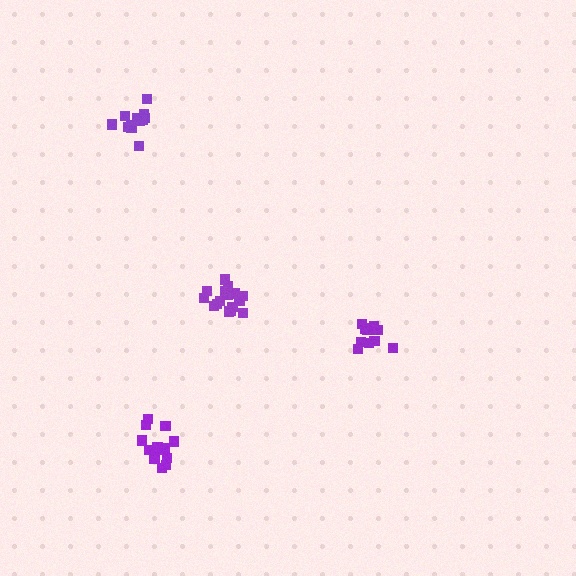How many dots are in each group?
Group 1: 11 dots, Group 2: 12 dots, Group 3: 15 dots, Group 4: 16 dots (54 total).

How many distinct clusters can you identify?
There are 4 distinct clusters.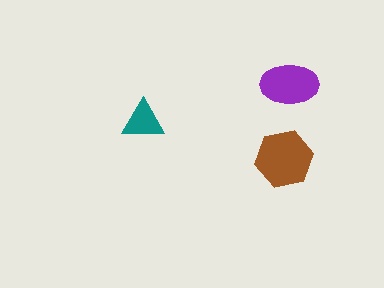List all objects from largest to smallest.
The brown hexagon, the purple ellipse, the teal triangle.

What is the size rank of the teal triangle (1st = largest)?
3rd.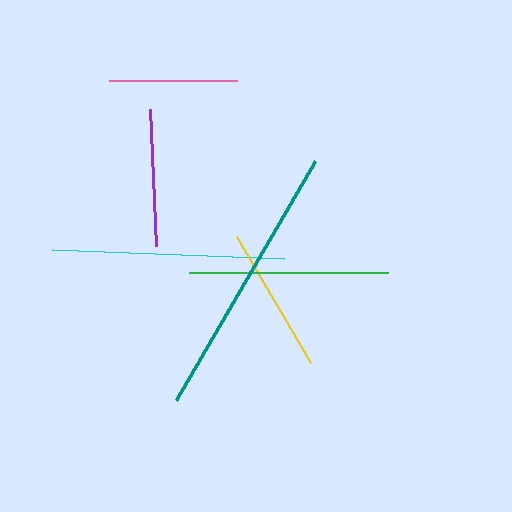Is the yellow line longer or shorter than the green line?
The green line is longer than the yellow line.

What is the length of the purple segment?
The purple segment is approximately 138 pixels long.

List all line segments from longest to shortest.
From longest to shortest: teal, cyan, green, yellow, purple, pink.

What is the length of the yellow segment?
The yellow segment is approximately 146 pixels long.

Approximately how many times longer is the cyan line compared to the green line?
The cyan line is approximately 1.2 times the length of the green line.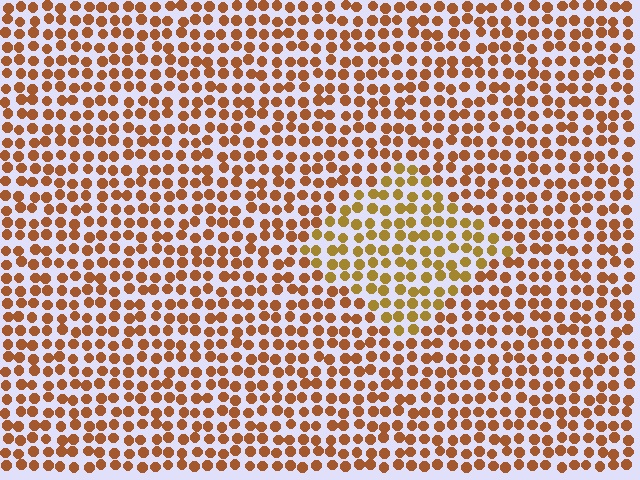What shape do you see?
I see a diamond.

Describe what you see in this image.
The image is filled with small brown elements in a uniform arrangement. A diamond-shaped region is visible where the elements are tinted to a slightly different hue, forming a subtle color boundary.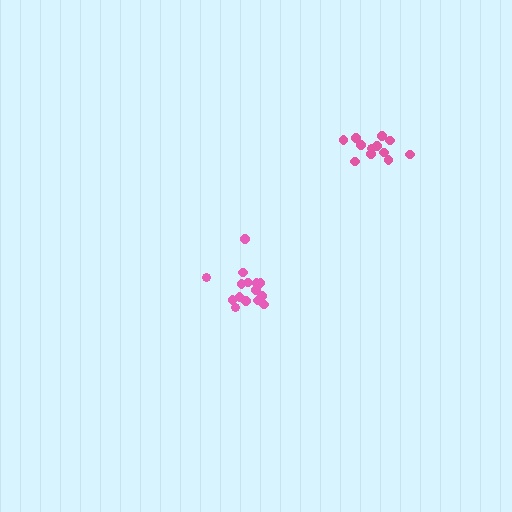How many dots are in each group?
Group 1: 15 dots, Group 2: 12 dots (27 total).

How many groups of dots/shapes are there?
There are 2 groups.